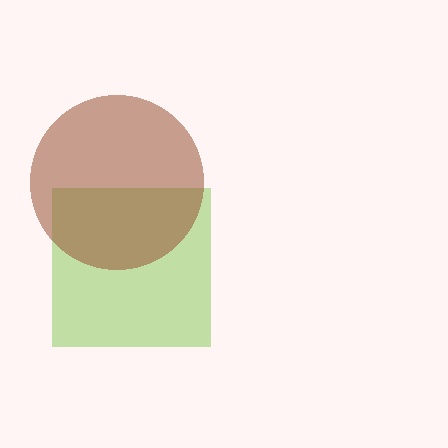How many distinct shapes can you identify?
There are 2 distinct shapes: a lime square, a brown circle.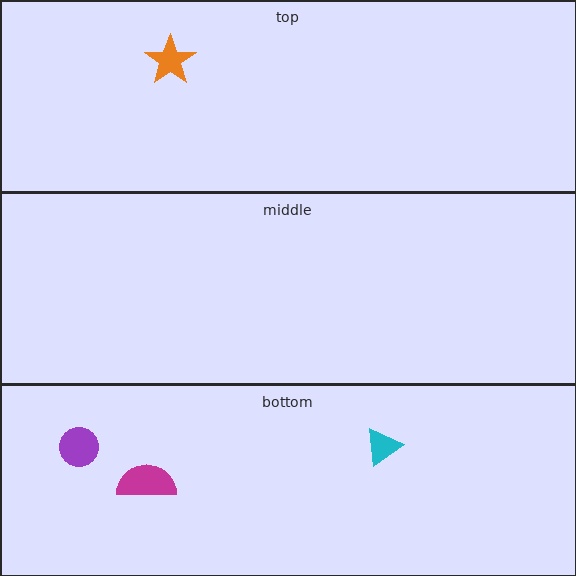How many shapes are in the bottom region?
3.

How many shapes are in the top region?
1.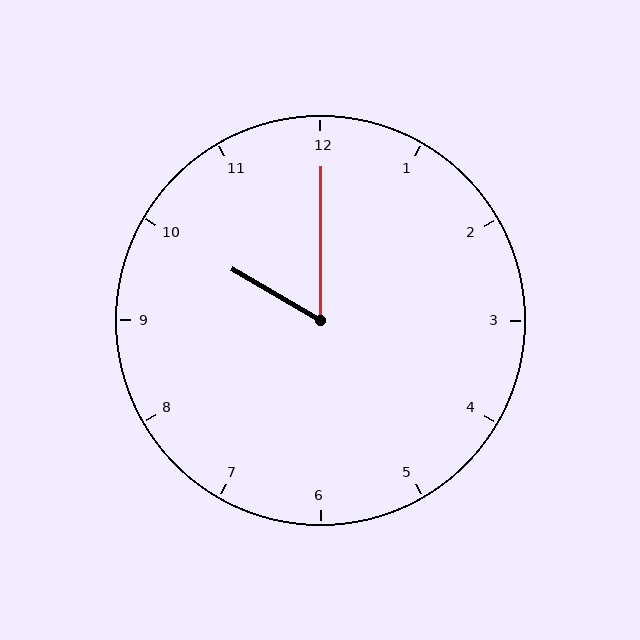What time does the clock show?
10:00.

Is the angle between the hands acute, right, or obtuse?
It is acute.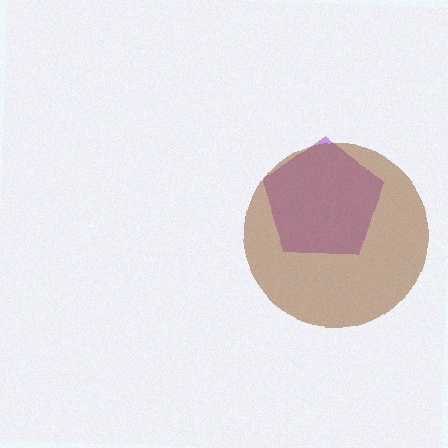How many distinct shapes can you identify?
There are 2 distinct shapes: a purple pentagon, a brown circle.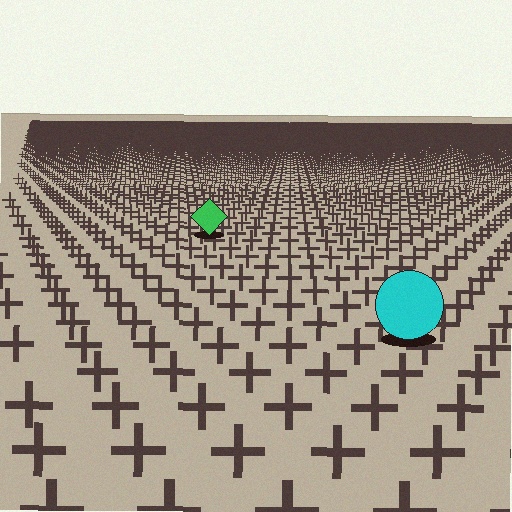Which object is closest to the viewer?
The cyan circle is closest. The texture marks near it are larger and more spread out.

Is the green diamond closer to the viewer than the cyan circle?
No. The cyan circle is closer — you can tell from the texture gradient: the ground texture is coarser near it.